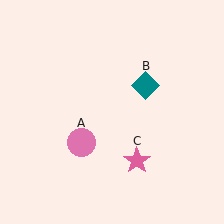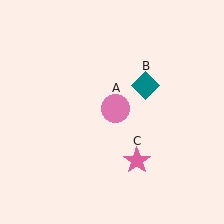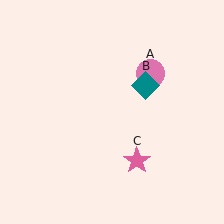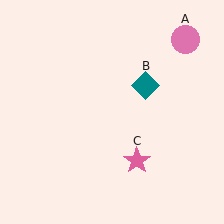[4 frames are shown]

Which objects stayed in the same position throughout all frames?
Teal diamond (object B) and pink star (object C) remained stationary.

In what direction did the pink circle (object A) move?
The pink circle (object A) moved up and to the right.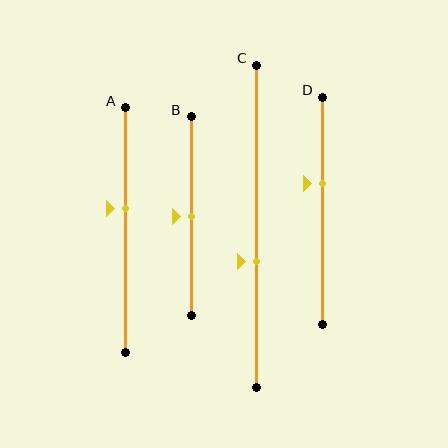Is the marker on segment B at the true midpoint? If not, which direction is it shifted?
Yes, the marker on segment B is at the true midpoint.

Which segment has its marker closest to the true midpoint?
Segment B has its marker closest to the true midpoint.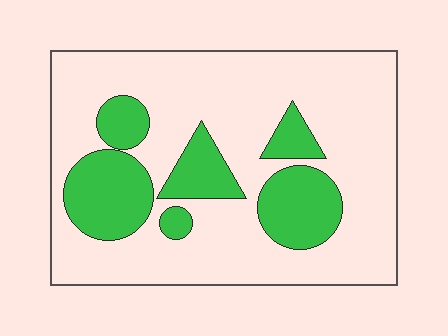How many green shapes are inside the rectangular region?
6.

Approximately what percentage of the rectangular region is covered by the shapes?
Approximately 25%.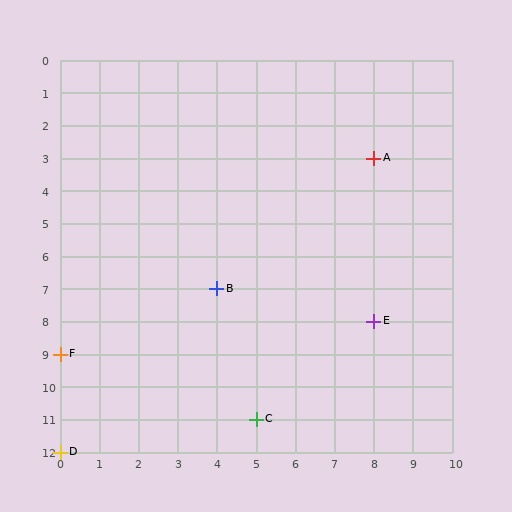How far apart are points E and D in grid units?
Points E and D are 8 columns and 4 rows apart (about 8.9 grid units diagonally).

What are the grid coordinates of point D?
Point D is at grid coordinates (0, 12).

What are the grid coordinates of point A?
Point A is at grid coordinates (8, 3).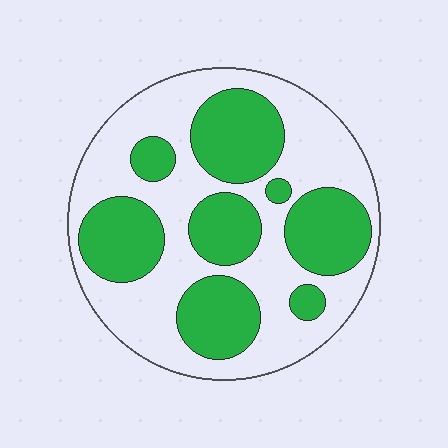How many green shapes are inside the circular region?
8.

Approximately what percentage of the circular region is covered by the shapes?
Approximately 40%.